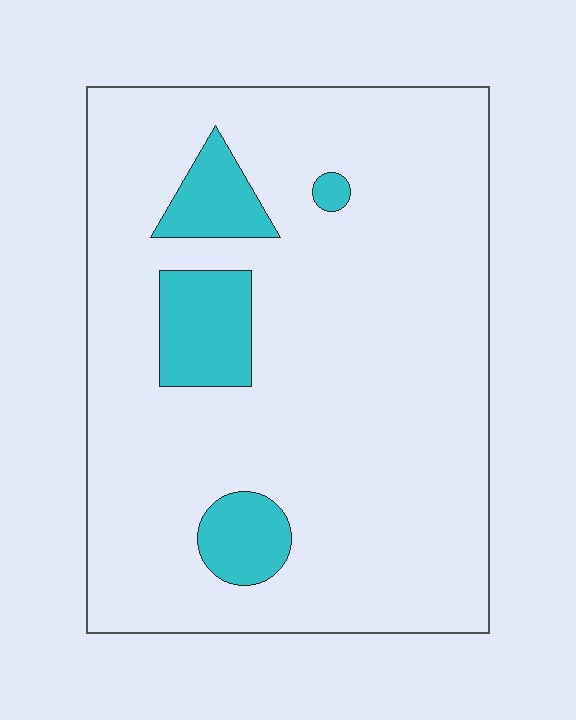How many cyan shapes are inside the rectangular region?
4.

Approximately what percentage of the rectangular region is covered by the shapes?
Approximately 10%.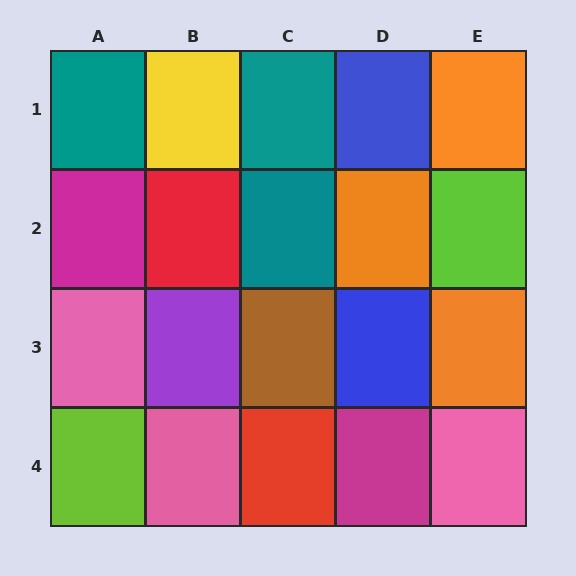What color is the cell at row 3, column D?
Blue.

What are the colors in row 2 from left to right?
Magenta, red, teal, orange, lime.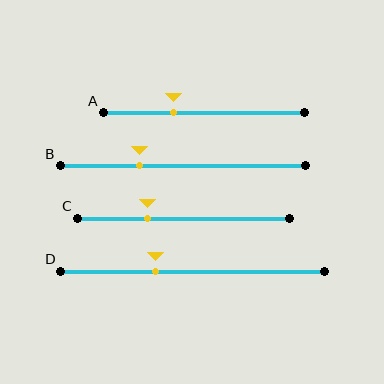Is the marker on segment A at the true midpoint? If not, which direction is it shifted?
No, the marker on segment A is shifted to the left by about 15% of the segment length.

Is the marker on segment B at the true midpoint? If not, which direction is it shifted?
No, the marker on segment B is shifted to the left by about 18% of the segment length.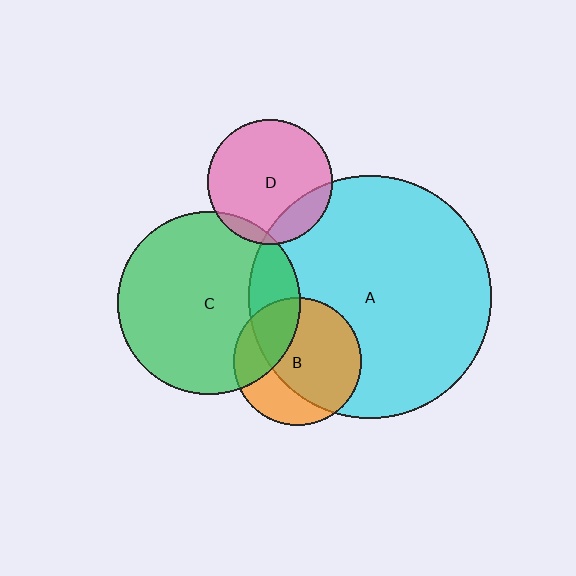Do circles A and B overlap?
Yes.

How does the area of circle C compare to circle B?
Approximately 2.0 times.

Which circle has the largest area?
Circle A (cyan).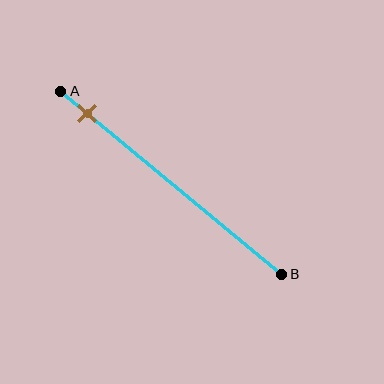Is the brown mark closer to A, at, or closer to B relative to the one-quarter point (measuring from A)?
The brown mark is closer to point A than the one-quarter point of segment AB.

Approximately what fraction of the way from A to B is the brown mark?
The brown mark is approximately 10% of the way from A to B.